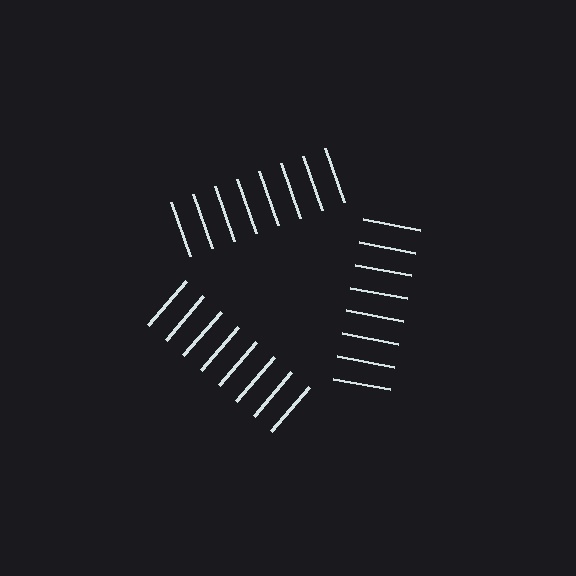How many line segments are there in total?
24 — 8 along each of the 3 edges.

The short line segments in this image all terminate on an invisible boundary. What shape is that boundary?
An illusory triangle — the line segments terminate on its edges but no continuous stroke is drawn.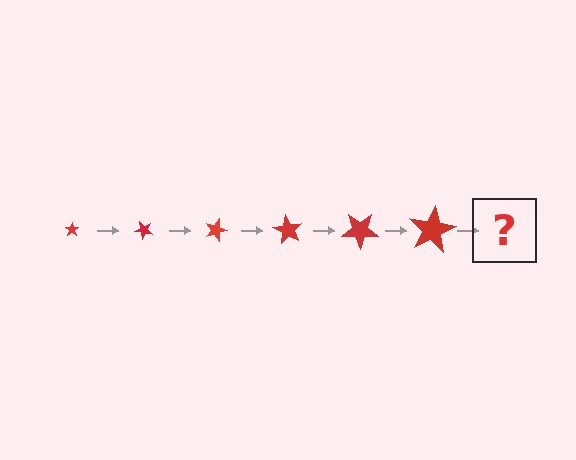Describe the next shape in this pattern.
It should be a star, larger than the previous one and rotated 270 degrees from the start.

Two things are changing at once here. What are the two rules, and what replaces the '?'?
The two rules are that the star grows larger each step and it rotates 45 degrees each step. The '?' should be a star, larger than the previous one and rotated 270 degrees from the start.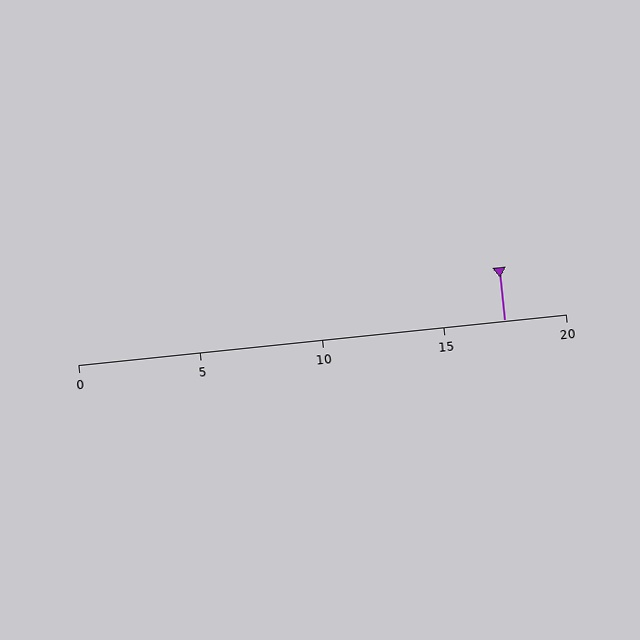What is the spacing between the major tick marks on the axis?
The major ticks are spaced 5 apart.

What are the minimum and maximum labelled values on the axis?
The axis runs from 0 to 20.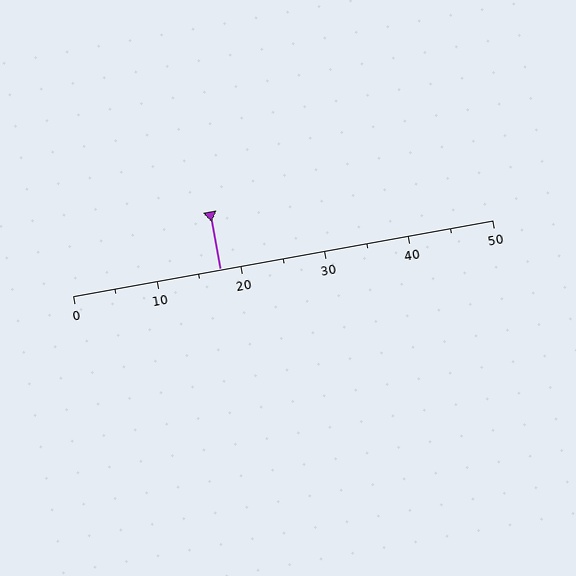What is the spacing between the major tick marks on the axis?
The major ticks are spaced 10 apart.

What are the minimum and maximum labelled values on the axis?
The axis runs from 0 to 50.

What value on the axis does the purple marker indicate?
The marker indicates approximately 17.5.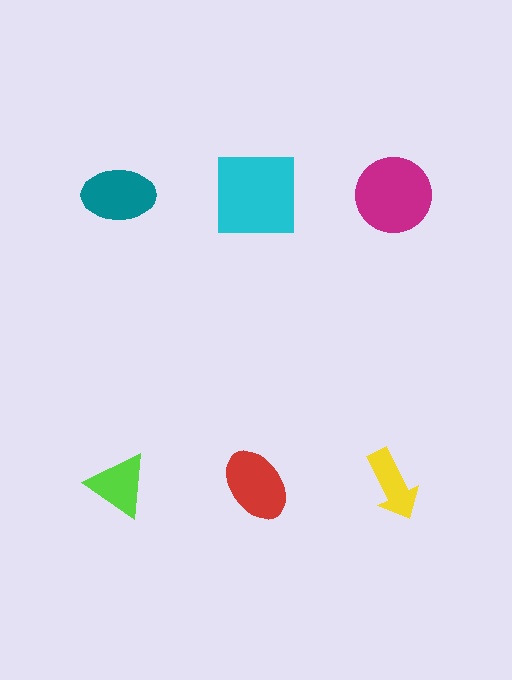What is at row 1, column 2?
A cyan square.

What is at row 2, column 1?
A lime triangle.